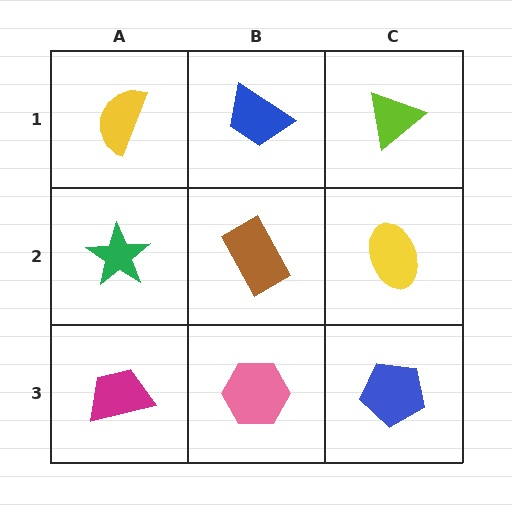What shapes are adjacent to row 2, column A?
A yellow semicircle (row 1, column A), a magenta trapezoid (row 3, column A), a brown rectangle (row 2, column B).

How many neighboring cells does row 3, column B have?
3.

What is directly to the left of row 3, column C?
A pink hexagon.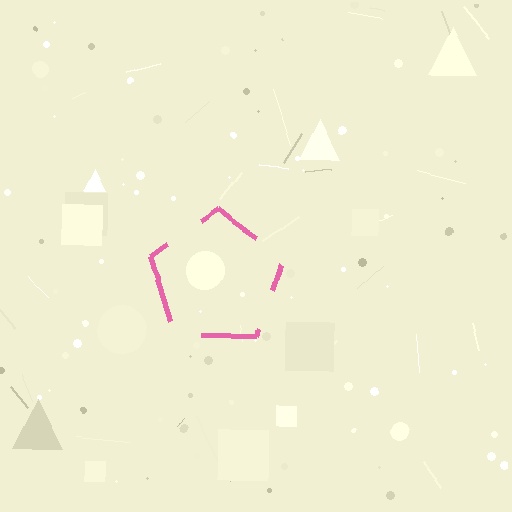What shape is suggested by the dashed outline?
The dashed outline suggests a pentagon.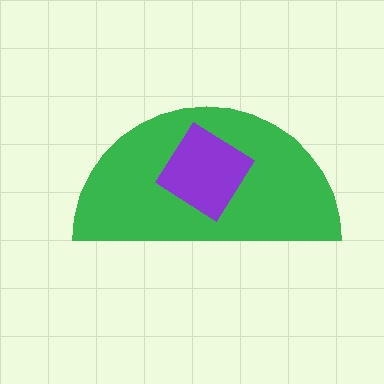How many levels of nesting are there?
2.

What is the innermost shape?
The purple diamond.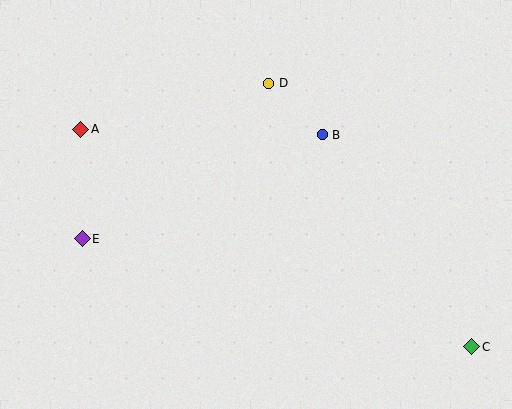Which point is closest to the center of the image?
Point B at (322, 135) is closest to the center.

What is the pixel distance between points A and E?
The distance between A and E is 109 pixels.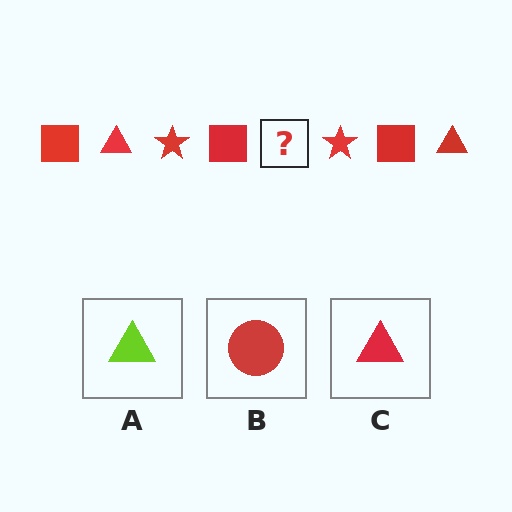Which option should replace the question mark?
Option C.